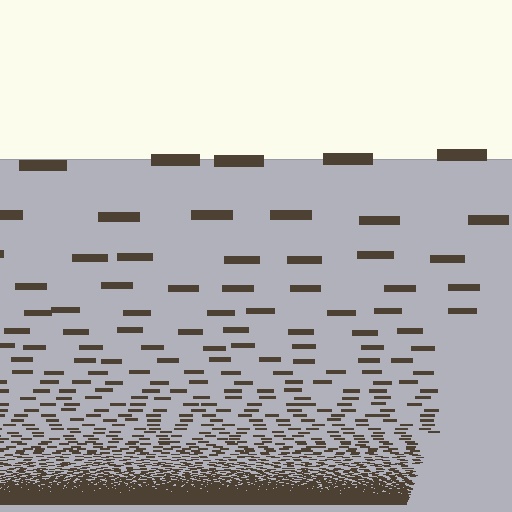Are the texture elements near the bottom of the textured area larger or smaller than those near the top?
Smaller. The gradient is inverted — elements near the bottom are smaller and denser.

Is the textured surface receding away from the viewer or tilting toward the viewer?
The surface appears to tilt toward the viewer. Texture elements get larger and sparser toward the top.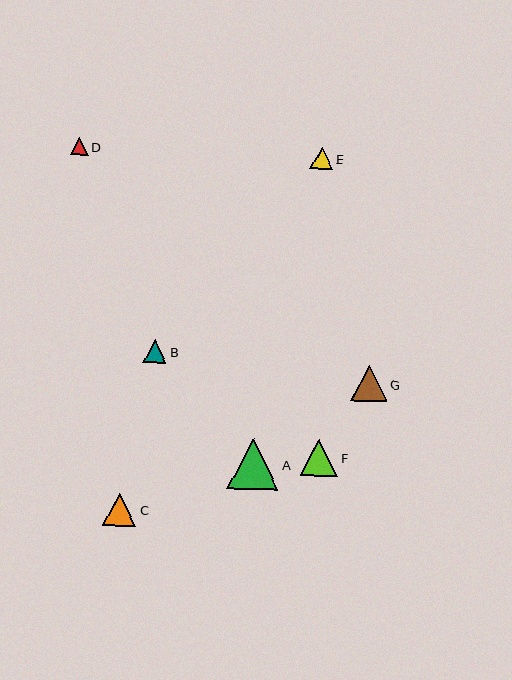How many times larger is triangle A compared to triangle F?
Triangle A is approximately 1.4 times the size of triangle F.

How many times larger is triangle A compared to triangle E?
Triangle A is approximately 2.2 times the size of triangle E.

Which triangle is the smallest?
Triangle D is the smallest with a size of approximately 17 pixels.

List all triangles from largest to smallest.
From largest to smallest: A, F, G, C, B, E, D.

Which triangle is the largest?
Triangle A is the largest with a size of approximately 51 pixels.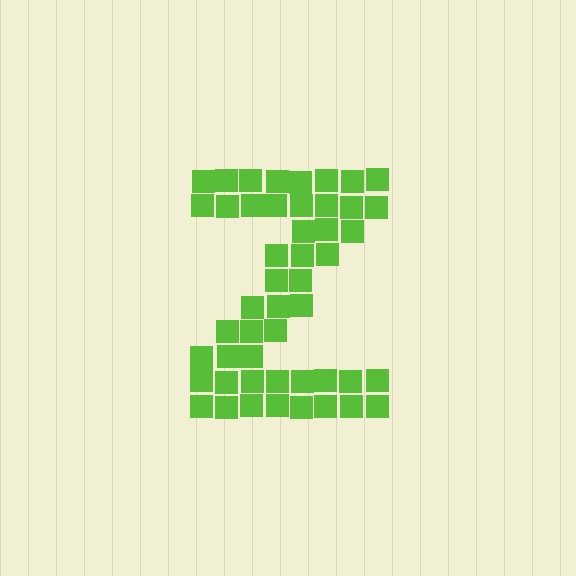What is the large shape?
The large shape is the letter Z.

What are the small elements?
The small elements are squares.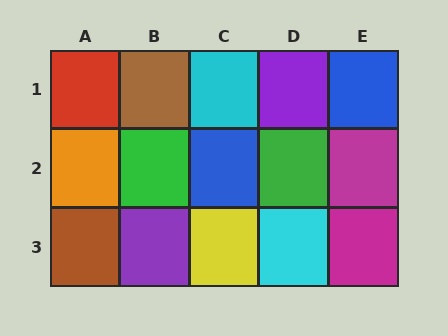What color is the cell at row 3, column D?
Cyan.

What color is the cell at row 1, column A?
Red.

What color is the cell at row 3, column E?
Magenta.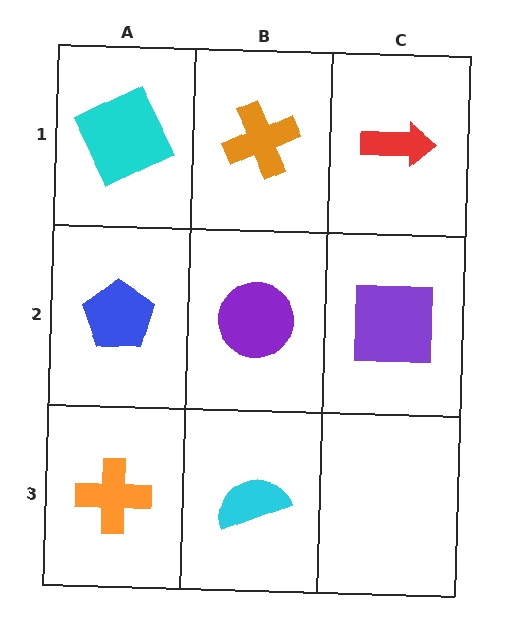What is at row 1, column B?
An orange cross.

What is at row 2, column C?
A purple square.